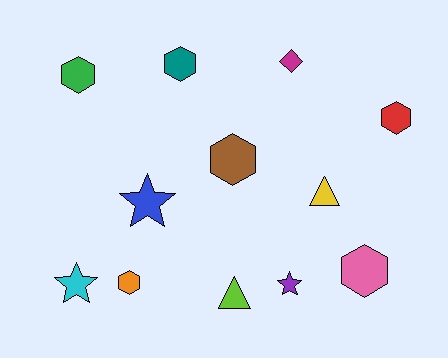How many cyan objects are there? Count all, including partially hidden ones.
There is 1 cyan object.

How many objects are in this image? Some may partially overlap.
There are 12 objects.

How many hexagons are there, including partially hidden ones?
There are 6 hexagons.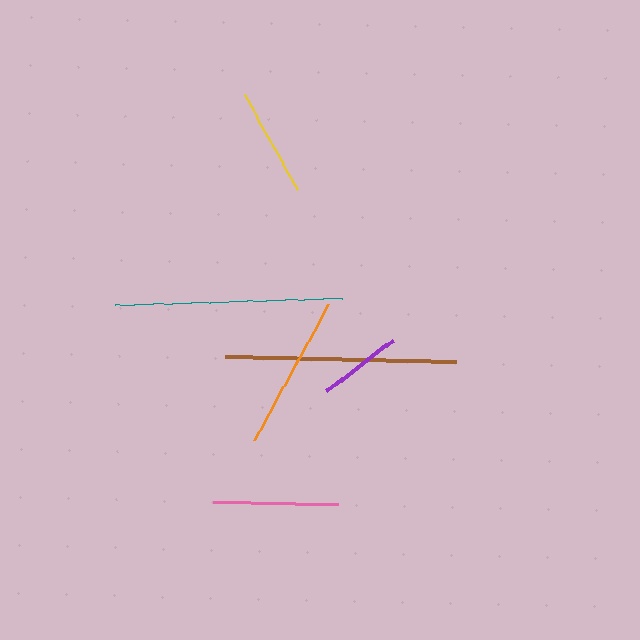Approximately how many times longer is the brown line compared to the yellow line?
The brown line is approximately 2.1 times the length of the yellow line.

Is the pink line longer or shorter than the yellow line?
The pink line is longer than the yellow line.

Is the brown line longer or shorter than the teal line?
The brown line is longer than the teal line.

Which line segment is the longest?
The brown line is the longest at approximately 231 pixels.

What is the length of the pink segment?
The pink segment is approximately 125 pixels long.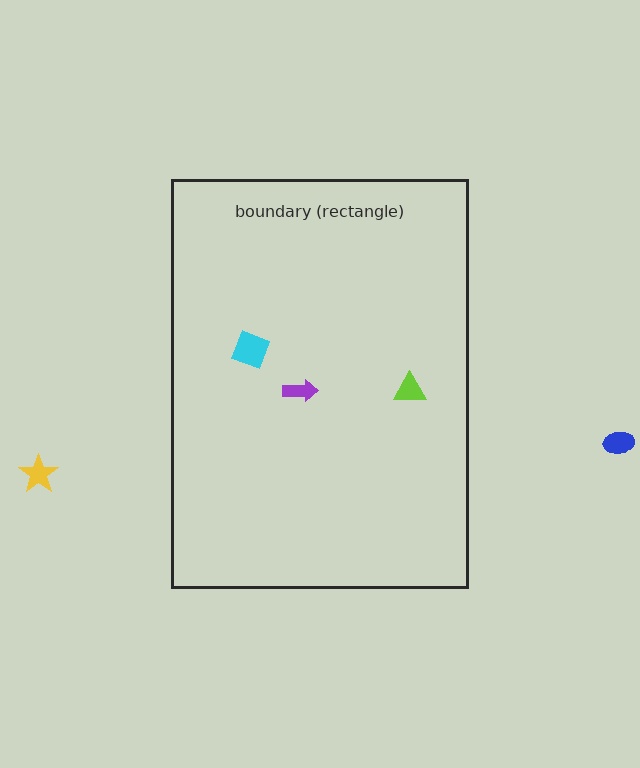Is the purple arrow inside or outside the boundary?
Inside.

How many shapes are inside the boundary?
3 inside, 2 outside.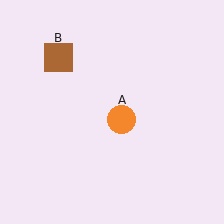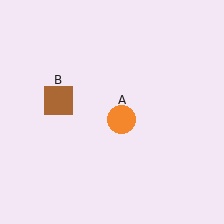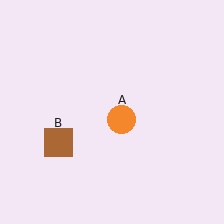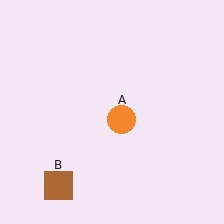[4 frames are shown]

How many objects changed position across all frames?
1 object changed position: brown square (object B).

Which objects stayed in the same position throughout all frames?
Orange circle (object A) remained stationary.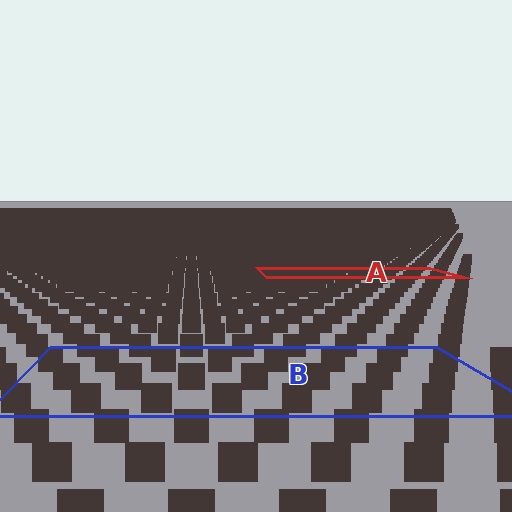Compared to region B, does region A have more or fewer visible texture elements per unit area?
Region A has more texture elements per unit area — they are packed more densely because it is farther away.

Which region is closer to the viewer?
Region B is closer. The texture elements there are larger and more spread out.